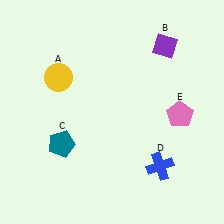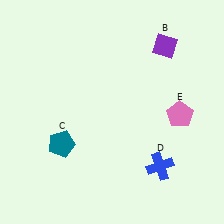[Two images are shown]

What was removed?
The yellow circle (A) was removed in Image 2.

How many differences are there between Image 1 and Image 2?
There is 1 difference between the two images.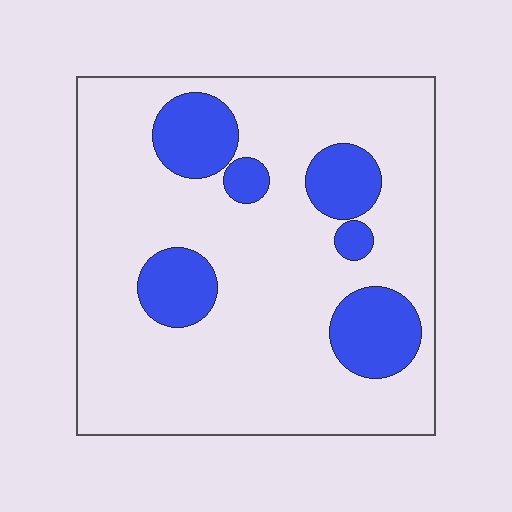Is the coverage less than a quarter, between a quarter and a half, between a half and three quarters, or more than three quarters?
Less than a quarter.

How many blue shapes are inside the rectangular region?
6.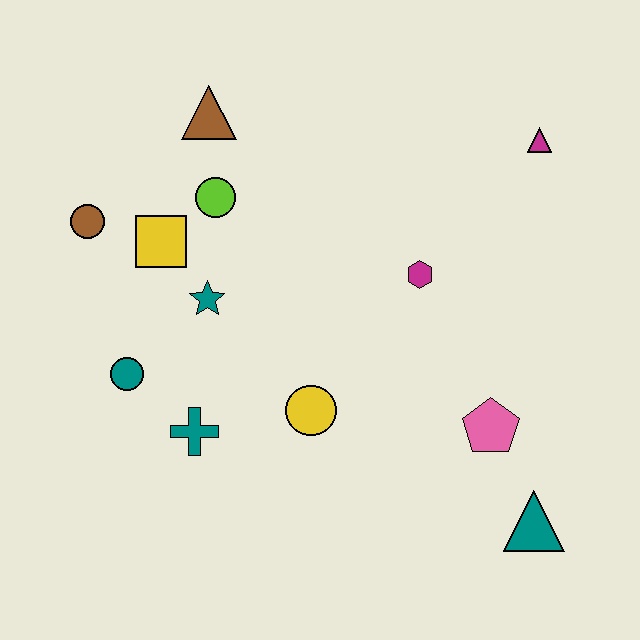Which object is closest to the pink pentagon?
The teal triangle is closest to the pink pentagon.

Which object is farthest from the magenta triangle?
The teal circle is farthest from the magenta triangle.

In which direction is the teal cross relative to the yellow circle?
The teal cross is to the left of the yellow circle.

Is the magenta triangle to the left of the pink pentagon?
No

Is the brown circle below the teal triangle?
No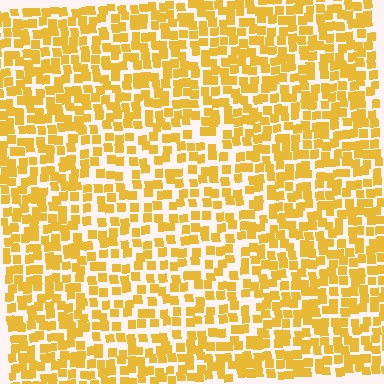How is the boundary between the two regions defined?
The boundary is defined by a change in element density (approximately 1.4x ratio). All elements are the same color, size, and shape.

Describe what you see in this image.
The image contains small yellow elements arranged at two different densities. A rectangle-shaped region is visible where the elements are less densely packed than the surrounding area.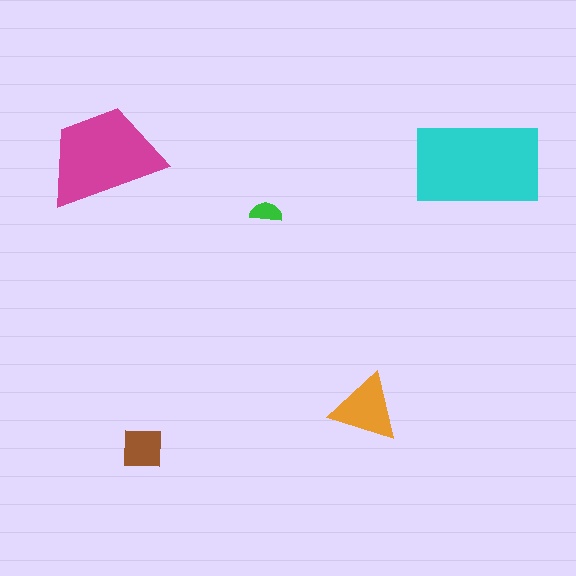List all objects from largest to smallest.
The cyan rectangle, the magenta trapezoid, the orange triangle, the brown square, the green semicircle.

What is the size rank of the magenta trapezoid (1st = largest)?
2nd.